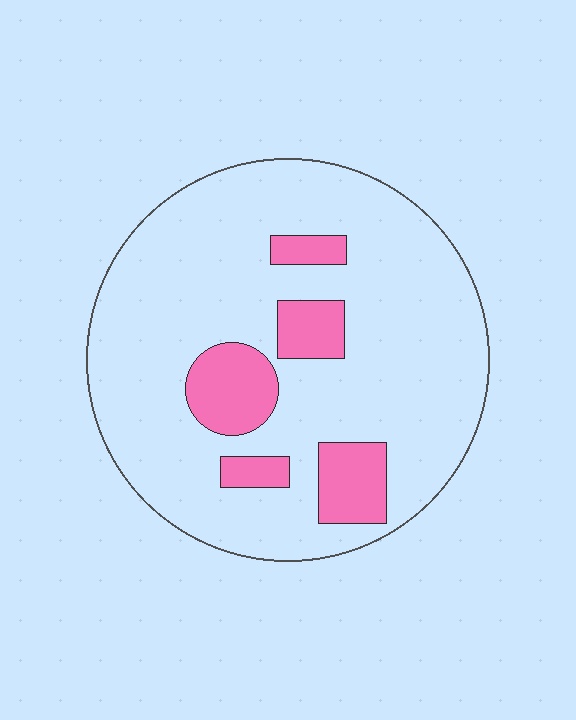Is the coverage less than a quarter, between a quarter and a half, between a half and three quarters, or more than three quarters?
Less than a quarter.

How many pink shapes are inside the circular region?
5.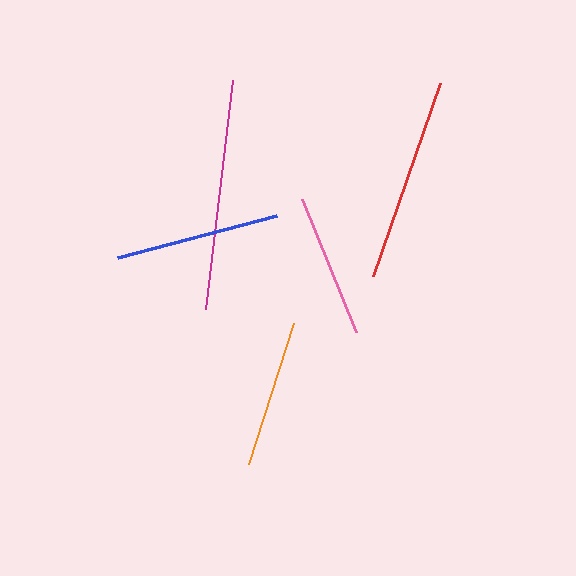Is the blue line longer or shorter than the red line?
The red line is longer than the blue line.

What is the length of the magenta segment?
The magenta segment is approximately 230 pixels long.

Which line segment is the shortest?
The pink line is the shortest at approximately 144 pixels.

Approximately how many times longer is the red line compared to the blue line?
The red line is approximately 1.2 times the length of the blue line.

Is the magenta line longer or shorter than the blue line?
The magenta line is longer than the blue line.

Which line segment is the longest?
The magenta line is the longest at approximately 230 pixels.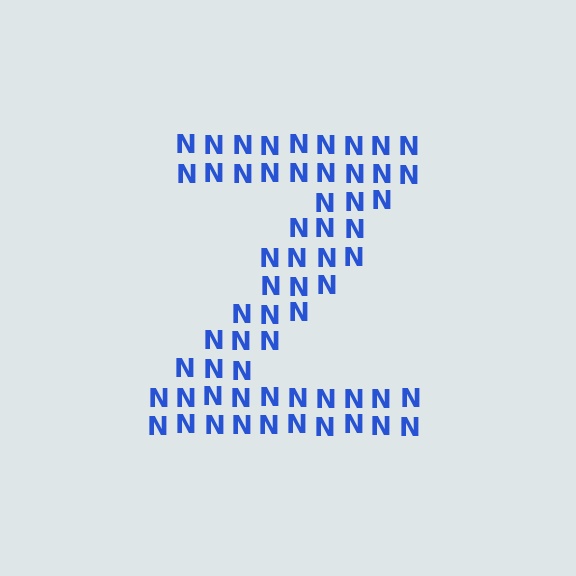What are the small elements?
The small elements are letter N's.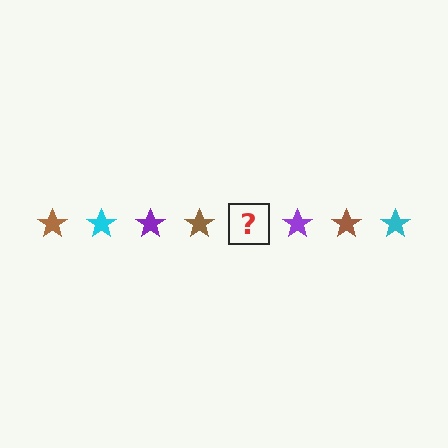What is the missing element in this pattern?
The missing element is a cyan star.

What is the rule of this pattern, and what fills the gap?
The rule is that the pattern cycles through brown, cyan, purple stars. The gap should be filled with a cyan star.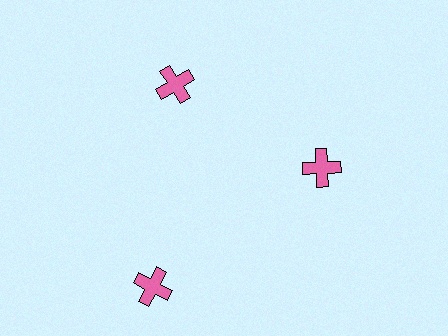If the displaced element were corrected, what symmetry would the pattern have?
It would have 3-fold rotational symmetry — the pattern would map onto itself every 120 degrees.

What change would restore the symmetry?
The symmetry would be restored by moving it inward, back onto the ring so that all 3 crosses sit at equal angles and equal distance from the center.